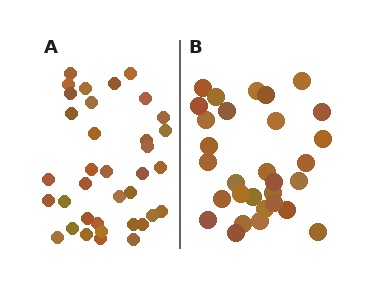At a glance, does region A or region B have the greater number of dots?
Region A (the left region) has more dots.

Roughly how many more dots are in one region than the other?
Region A has about 6 more dots than region B.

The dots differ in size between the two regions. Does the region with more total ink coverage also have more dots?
No. Region B has more total ink coverage because its dots are larger, but region A actually contains more individual dots. Total area can be misleading — the number of items is what matters here.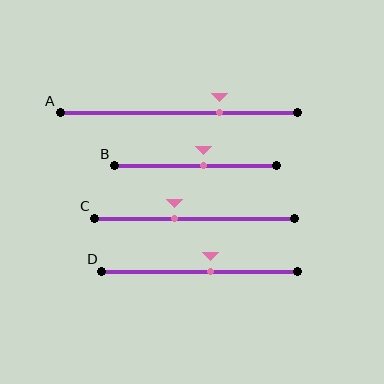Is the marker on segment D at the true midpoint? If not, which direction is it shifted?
No, the marker on segment D is shifted to the right by about 5% of the segment length.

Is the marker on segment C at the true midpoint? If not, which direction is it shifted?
No, the marker on segment C is shifted to the left by about 10% of the segment length.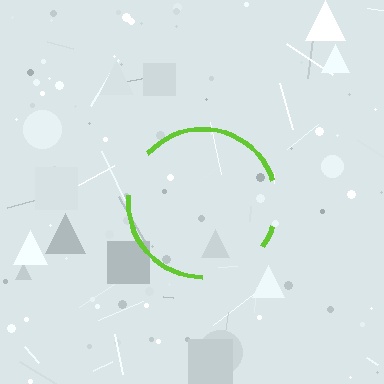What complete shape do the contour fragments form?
The contour fragments form a circle.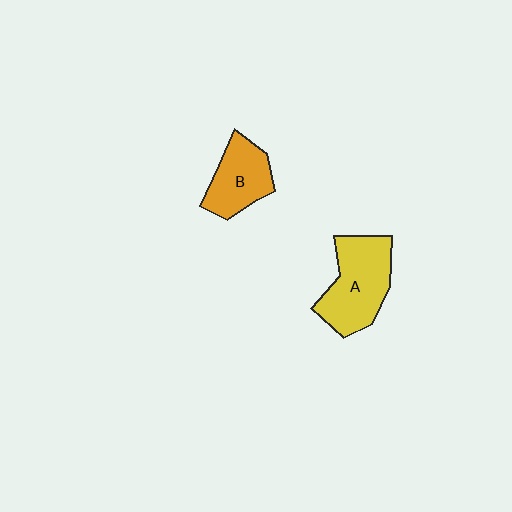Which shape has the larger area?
Shape A (yellow).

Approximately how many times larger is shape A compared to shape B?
Approximately 1.4 times.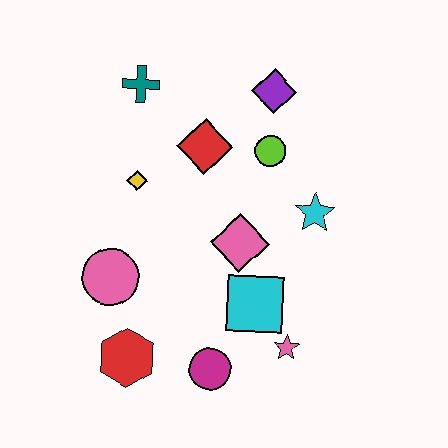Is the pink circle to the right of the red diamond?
No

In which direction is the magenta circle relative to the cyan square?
The magenta circle is below the cyan square.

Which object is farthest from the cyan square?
The teal cross is farthest from the cyan square.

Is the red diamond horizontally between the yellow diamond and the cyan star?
Yes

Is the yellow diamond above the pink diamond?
Yes